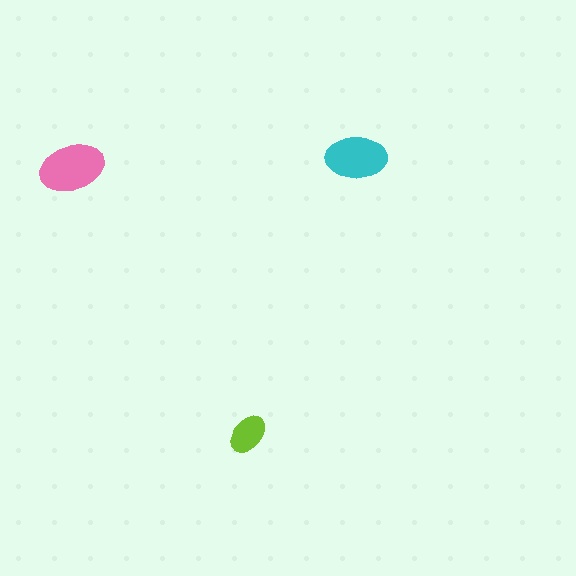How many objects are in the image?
There are 3 objects in the image.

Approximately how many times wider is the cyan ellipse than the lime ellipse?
About 1.5 times wider.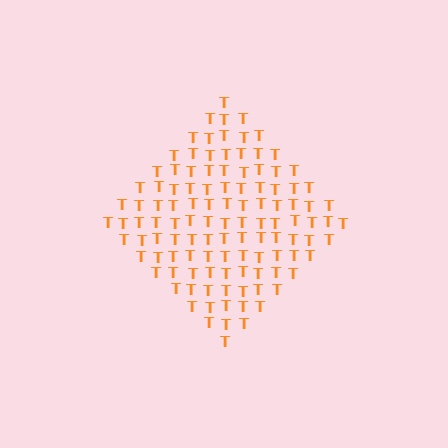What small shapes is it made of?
It is made of small letter T's.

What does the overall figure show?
The overall figure shows a diamond.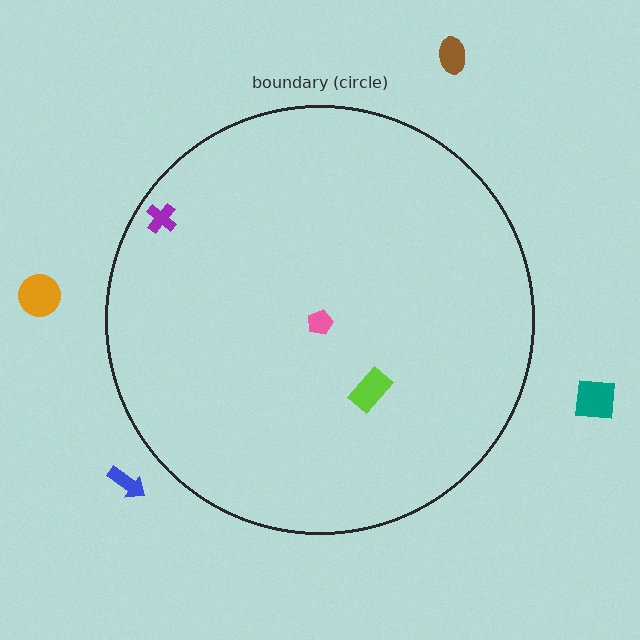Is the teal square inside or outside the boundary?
Outside.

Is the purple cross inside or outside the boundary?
Inside.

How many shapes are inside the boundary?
3 inside, 4 outside.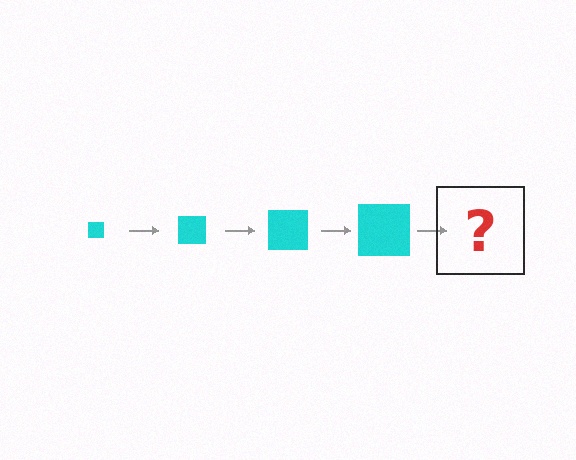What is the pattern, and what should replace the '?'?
The pattern is that the square gets progressively larger each step. The '?' should be a cyan square, larger than the previous one.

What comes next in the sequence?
The next element should be a cyan square, larger than the previous one.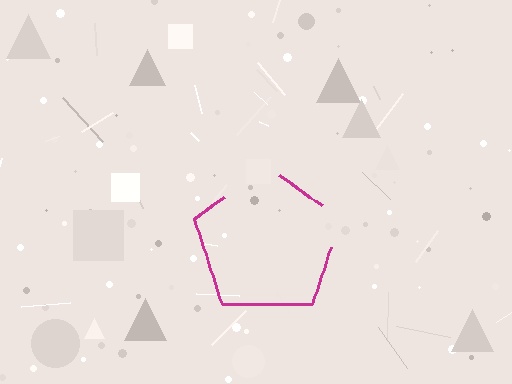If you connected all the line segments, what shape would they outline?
They would outline a pentagon.